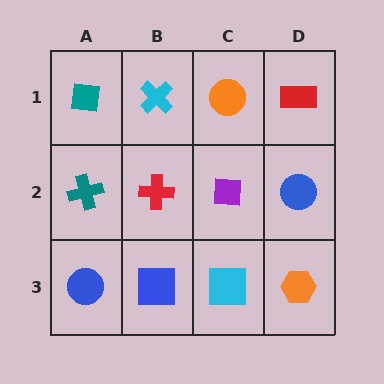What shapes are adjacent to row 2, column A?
A teal square (row 1, column A), a blue circle (row 3, column A), a red cross (row 2, column B).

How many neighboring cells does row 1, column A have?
2.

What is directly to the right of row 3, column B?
A cyan square.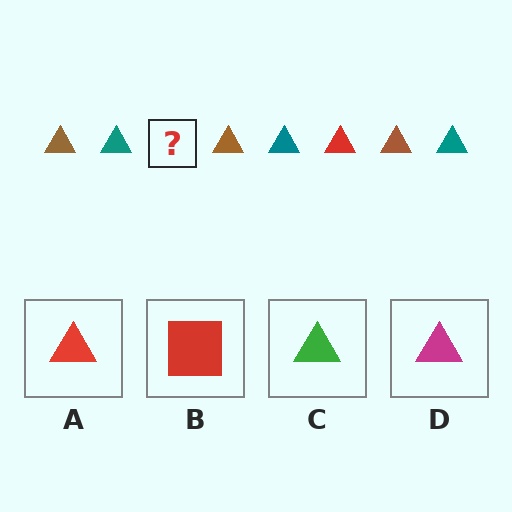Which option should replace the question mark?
Option A.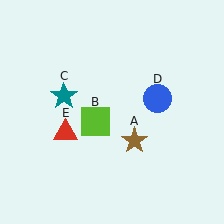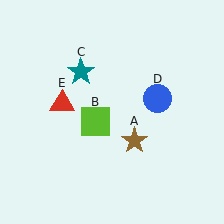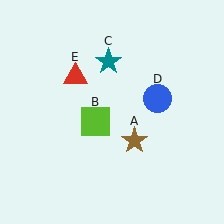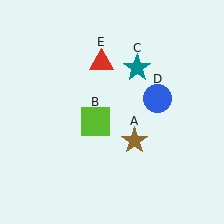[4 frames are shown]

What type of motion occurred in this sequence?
The teal star (object C), red triangle (object E) rotated clockwise around the center of the scene.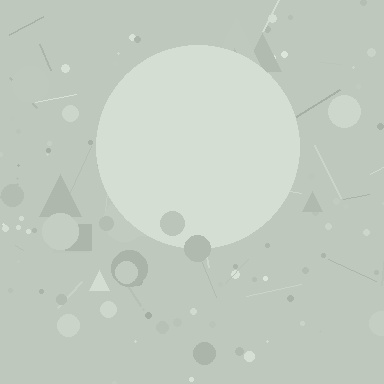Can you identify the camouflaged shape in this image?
The camouflaged shape is a circle.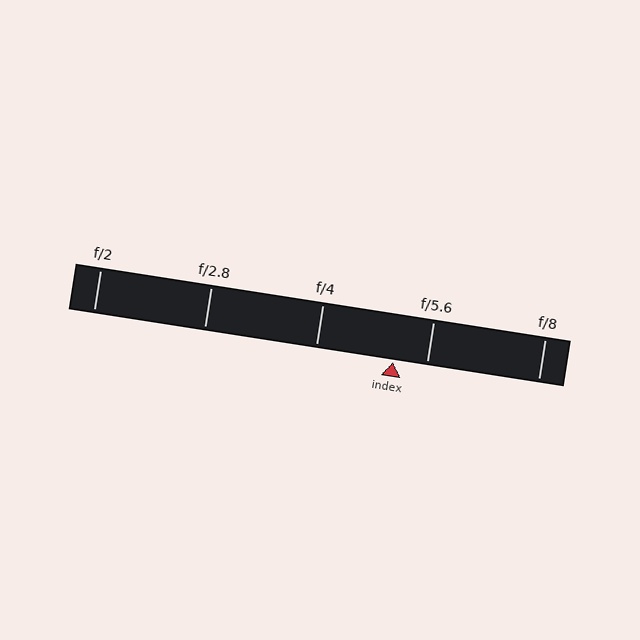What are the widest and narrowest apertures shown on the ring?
The widest aperture shown is f/2 and the narrowest is f/8.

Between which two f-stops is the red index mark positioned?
The index mark is between f/4 and f/5.6.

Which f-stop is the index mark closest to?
The index mark is closest to f/5.6.